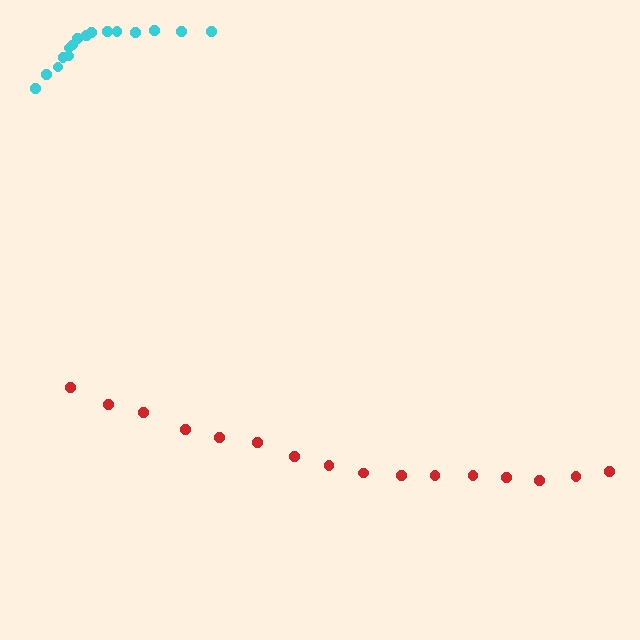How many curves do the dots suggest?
There are 2 distinct paths.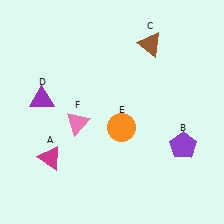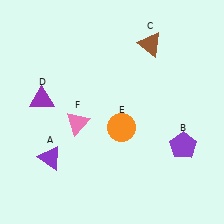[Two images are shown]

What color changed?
The triangle (A) changed from magenta in Image 1 to purple in Image 2.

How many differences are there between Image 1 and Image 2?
There is 1 difference between the two images.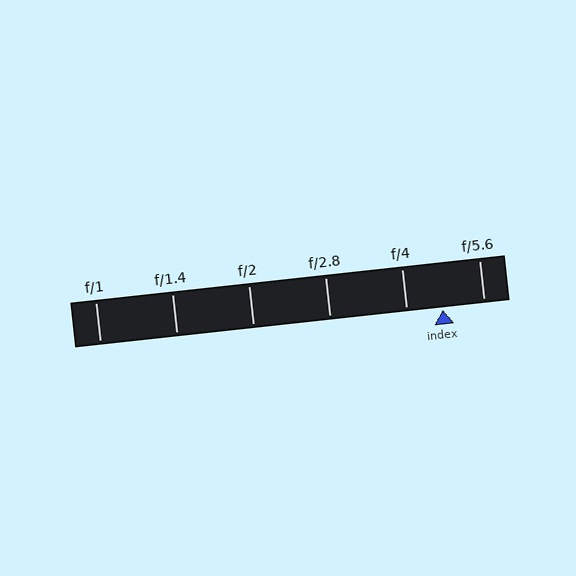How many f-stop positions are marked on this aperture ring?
There are 6 f-stop positions marked.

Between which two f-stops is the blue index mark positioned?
The index mark is between f/4 and f/5.6.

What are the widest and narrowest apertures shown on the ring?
The widest aperture shown is f/1 and the narrowest is f/5.6.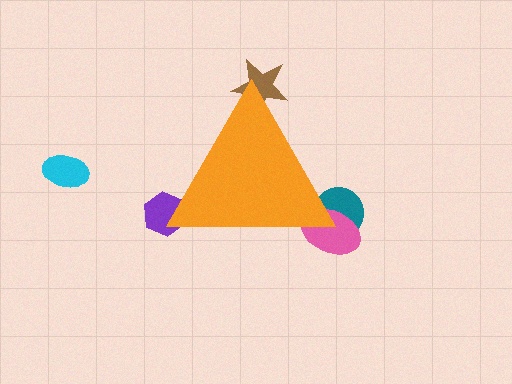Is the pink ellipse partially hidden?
Yes, the pink ellipse is partially hidden behind the orange triangle.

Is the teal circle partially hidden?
Yes, the teal circle is partially hidden behind the orange triangle.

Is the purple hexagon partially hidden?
Yes, the purple hexagon is partially hidden behind the orange triangle.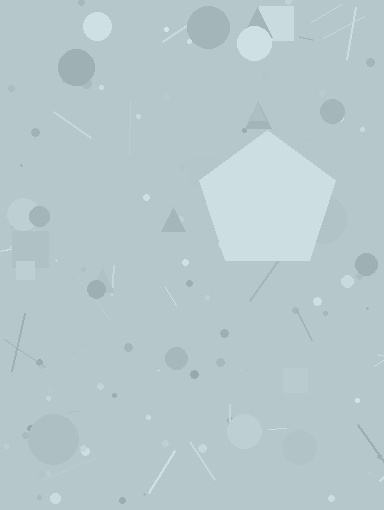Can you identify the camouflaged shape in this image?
The camouflaged shape is a pentagon.